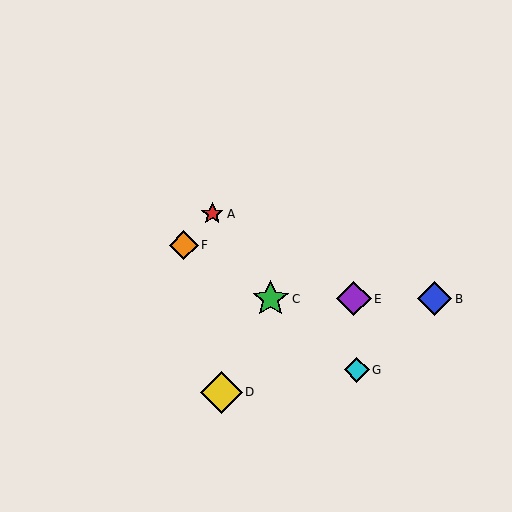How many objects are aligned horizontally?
3 objects (B, C, E) are aligned horizontally.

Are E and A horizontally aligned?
No, E is at y≈299 and A is at y≈214.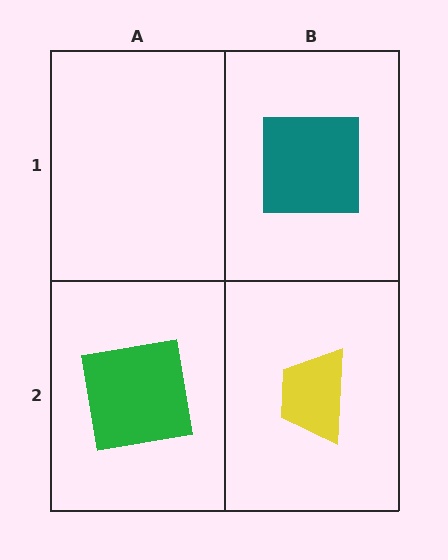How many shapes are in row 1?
1 shape.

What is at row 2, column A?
A green square.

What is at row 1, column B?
A teal square.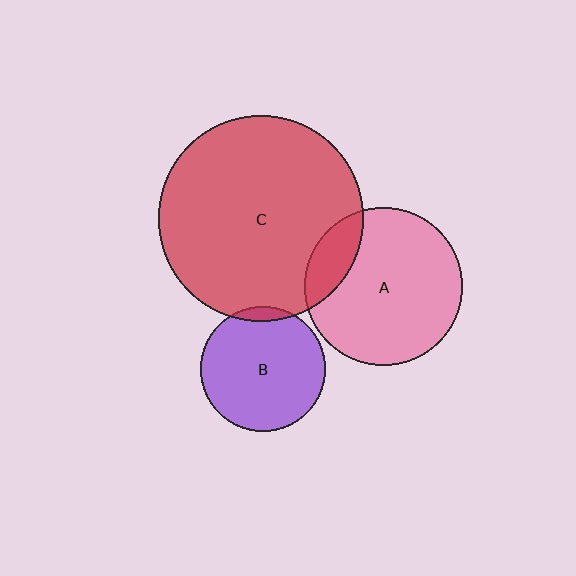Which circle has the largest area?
Circle C (red).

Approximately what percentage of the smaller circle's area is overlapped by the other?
Approximately 5%.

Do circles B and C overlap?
Yes.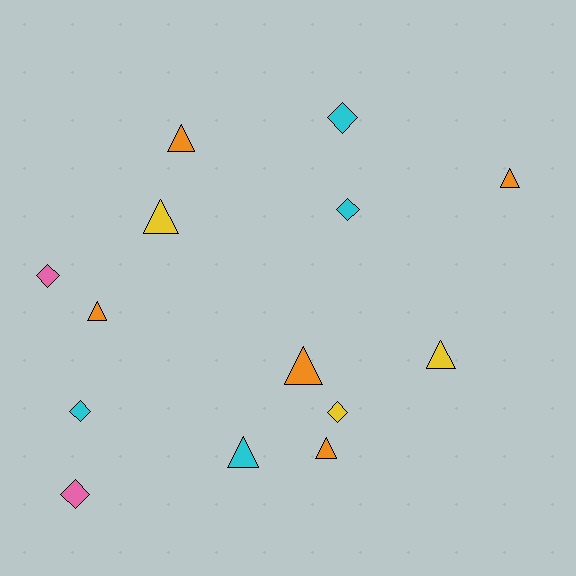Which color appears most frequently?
Orange, with 5 objects.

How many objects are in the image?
There are 14 objects.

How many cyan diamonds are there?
There are 3 cyan diamonds.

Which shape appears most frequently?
Triangle, with 8 objects.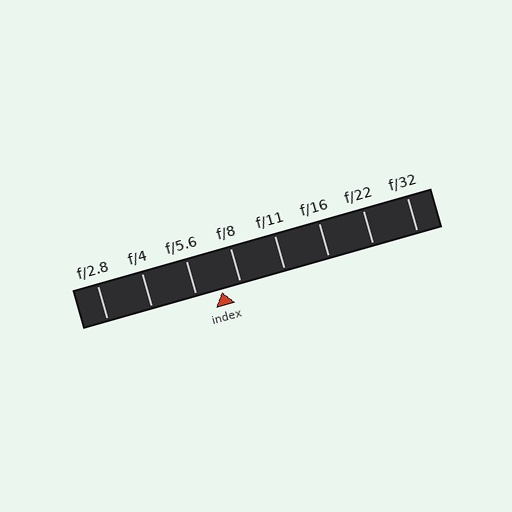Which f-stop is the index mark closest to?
The index mark is closest to f/8.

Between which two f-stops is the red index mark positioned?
The index mark is between f/5.6 and f/8.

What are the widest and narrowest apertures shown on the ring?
The widest aperture shown is f/2.8 and the narrowest is f/32.